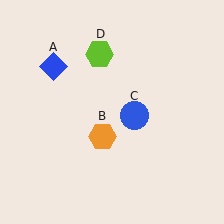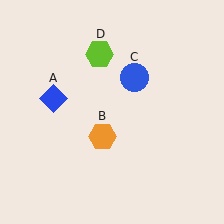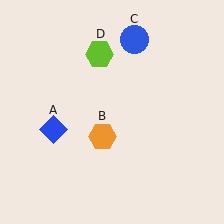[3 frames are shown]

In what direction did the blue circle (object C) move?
The blue circle (object C) moved up.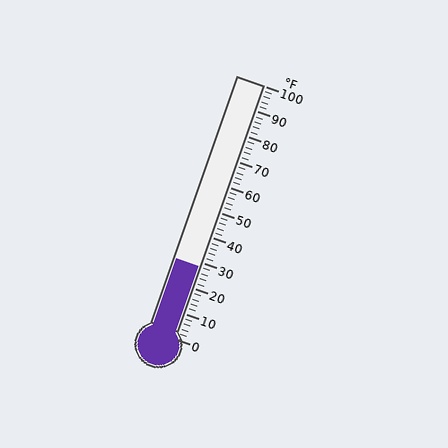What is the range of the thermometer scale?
The thermometer scale ranges from 0°F to 100°F.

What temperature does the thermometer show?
The thermometer shows approximately 28°F.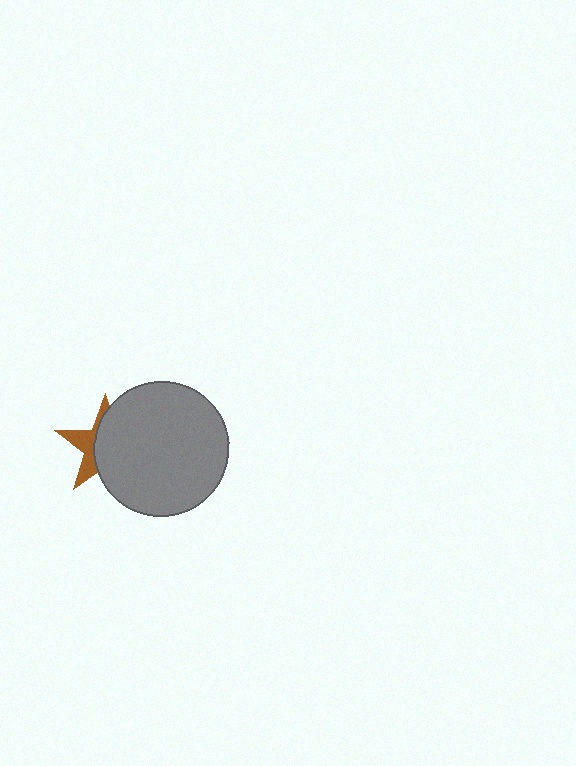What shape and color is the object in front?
The object in front is a gray circle.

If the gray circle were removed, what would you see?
You would see the complete brown star.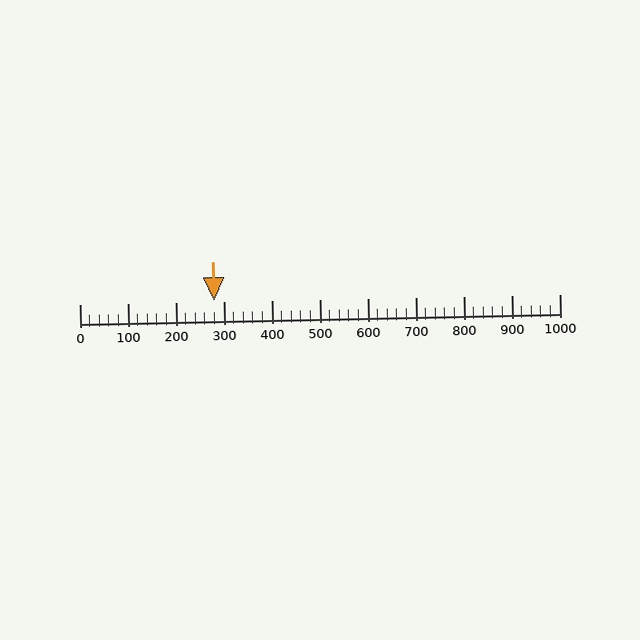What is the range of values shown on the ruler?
The ruler shows values from 0 to 1000.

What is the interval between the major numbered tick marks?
The major tick marks are spaced 100 units apart.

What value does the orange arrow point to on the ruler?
The orange arrow points to approximately 280.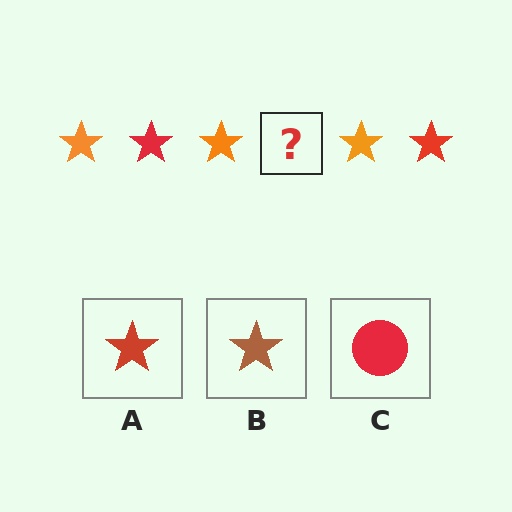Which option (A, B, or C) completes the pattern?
A.